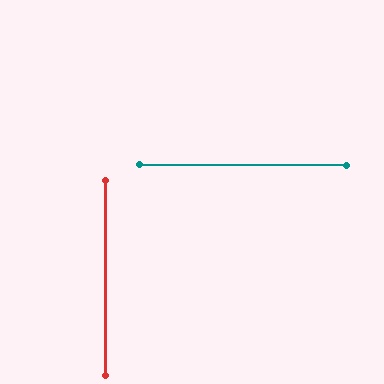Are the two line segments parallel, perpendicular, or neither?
Perpendicular — they meet at approximately 90°.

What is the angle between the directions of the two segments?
Approximately 90 degrees.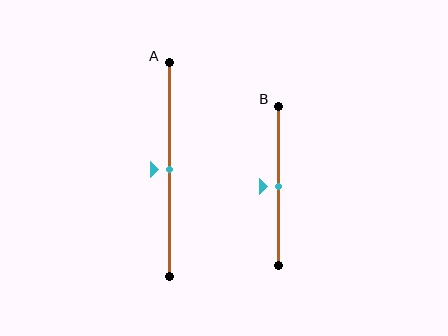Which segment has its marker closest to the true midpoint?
Segment A has its marker closest to the true midpoint.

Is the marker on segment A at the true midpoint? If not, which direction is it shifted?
Yes, the marker on segment A is at the true midpoint.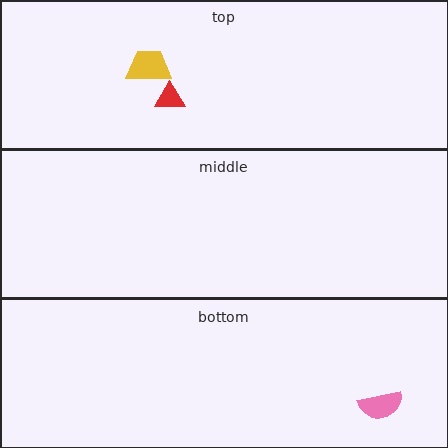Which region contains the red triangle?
The top region.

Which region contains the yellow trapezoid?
The top region.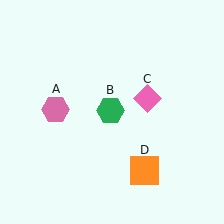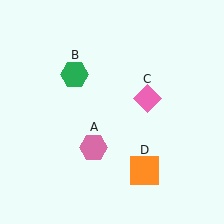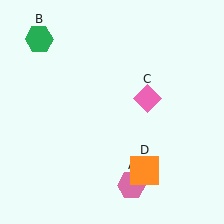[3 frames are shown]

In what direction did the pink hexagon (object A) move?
The pink hexagon (object A) moved down and to the right.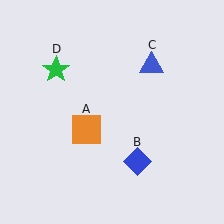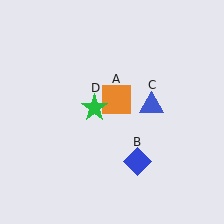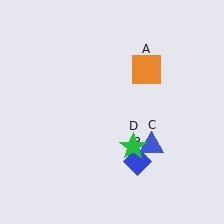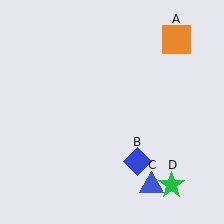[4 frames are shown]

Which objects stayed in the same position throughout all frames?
Blue diamond (object B) remained stationary.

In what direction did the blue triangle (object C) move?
The blue triangle (object C) moved down.